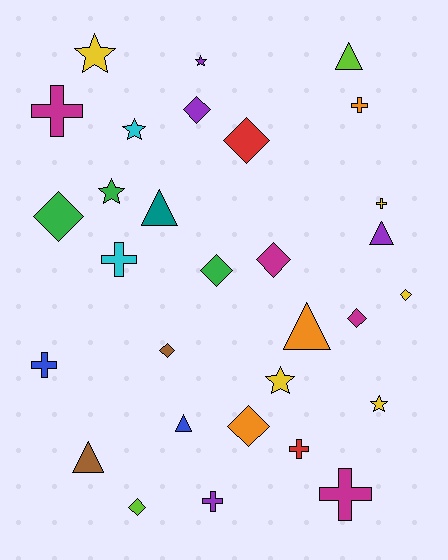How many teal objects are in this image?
There is 1 teal object.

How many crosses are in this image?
There are 8 crosses.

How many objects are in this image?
There are 30 objects.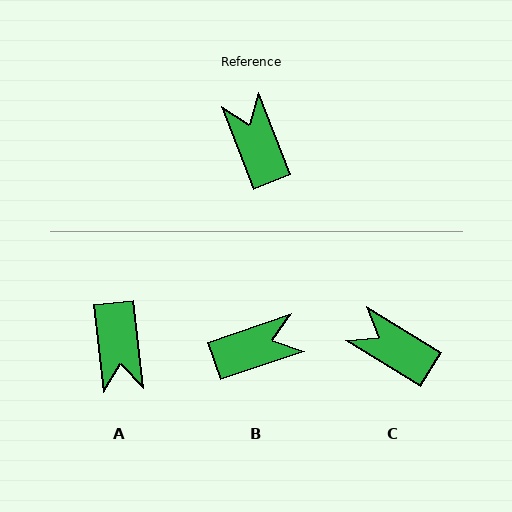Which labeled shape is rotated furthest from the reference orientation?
A, about 165 degrees away.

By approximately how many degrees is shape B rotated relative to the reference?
Approximately 93 degrees clockwise.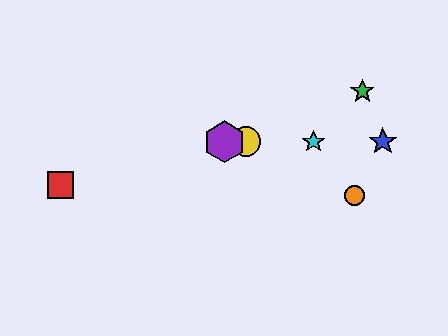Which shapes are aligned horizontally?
The blue star, the yellow circle, the purple hexagon, the cyan star are aligned horizontally.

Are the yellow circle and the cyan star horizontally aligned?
Yes, both are at y≈142.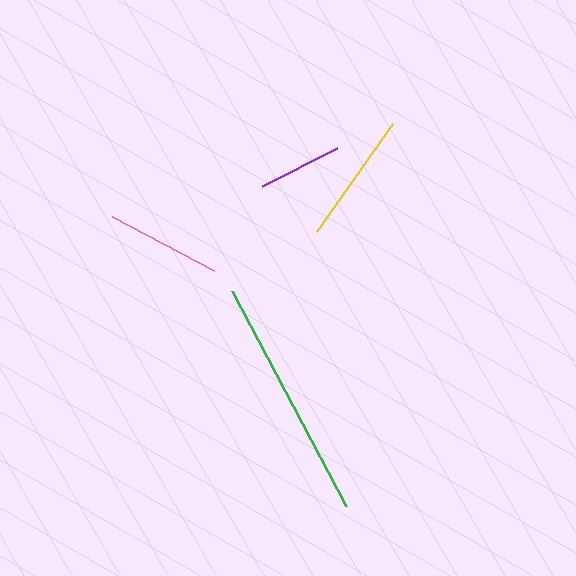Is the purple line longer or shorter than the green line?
The green line is longer than the purple line.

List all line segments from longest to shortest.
From longest to shortest: green, yellow, pink, purple.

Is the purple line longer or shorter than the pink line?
The pink line is longer than the purple line.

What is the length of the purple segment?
The purple segment is approximately 85 pixels long.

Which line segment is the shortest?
The purple line is the shortest at approximately 85 pixels.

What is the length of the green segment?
The green segment is approximately 243 pixels long.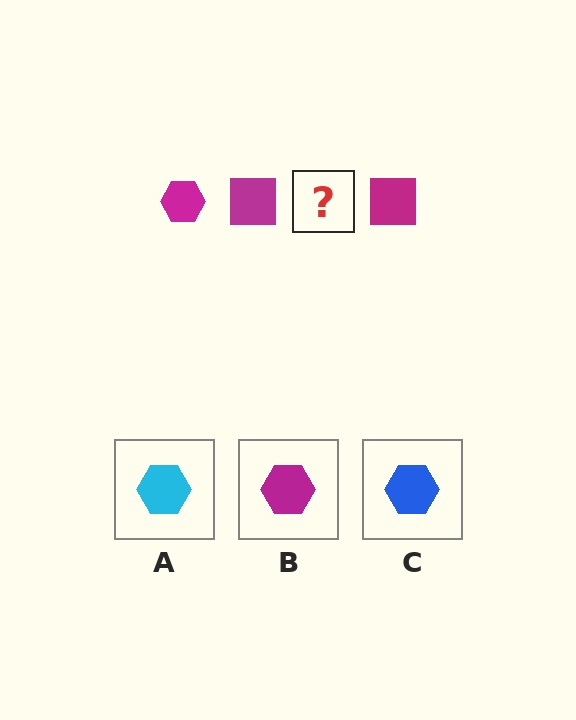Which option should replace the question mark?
Option B.